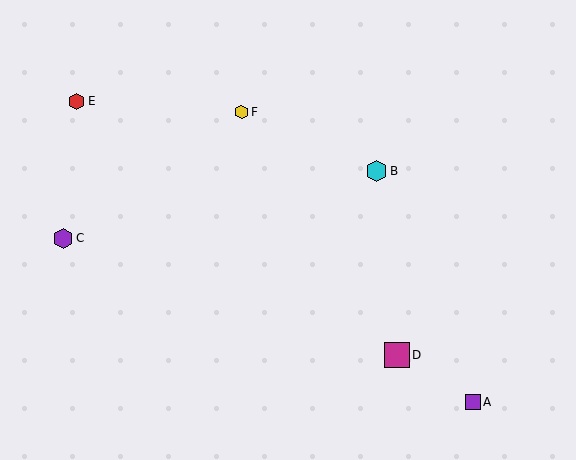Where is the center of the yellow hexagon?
The center of the yellow hexagon is at (241, 112).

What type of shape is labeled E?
Shape E is a red hexagon.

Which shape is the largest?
The magenta square (labeled D) is the largest.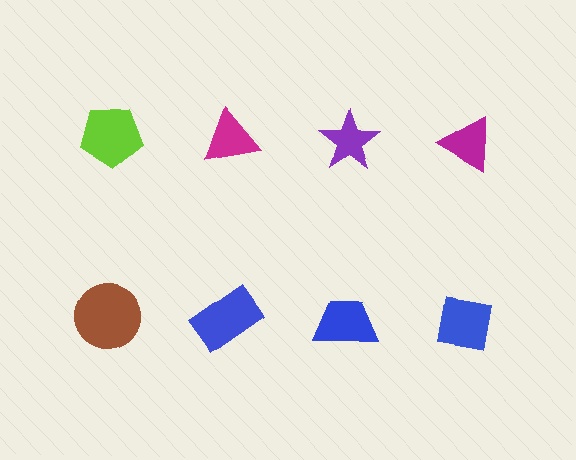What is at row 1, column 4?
A magenta triangle.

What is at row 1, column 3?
A purple star.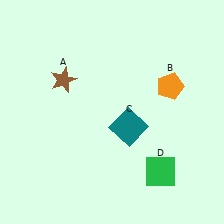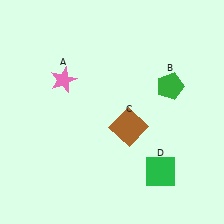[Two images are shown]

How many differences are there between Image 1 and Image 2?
There are 3 differences between the two images.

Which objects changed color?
A changed from brown to pink. B changed from orange to green. C changed from teal to brown.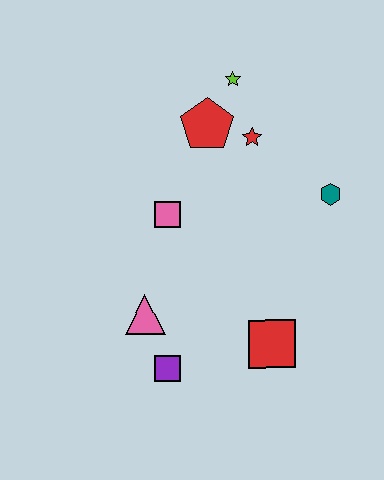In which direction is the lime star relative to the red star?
The lime star is above the red star.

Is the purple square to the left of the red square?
Yes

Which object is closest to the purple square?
The pink triangle is closest to the purple square.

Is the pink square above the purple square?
Yes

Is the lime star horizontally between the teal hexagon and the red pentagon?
Yes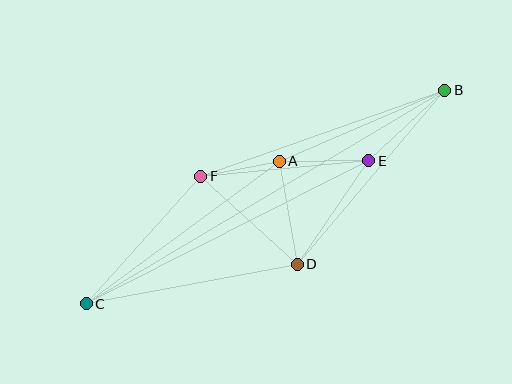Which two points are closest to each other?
Points A and F are closest to each other.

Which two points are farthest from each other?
Points B and C are farthest from each other.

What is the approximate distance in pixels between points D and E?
The distance between D and E is approximately 125 pixels.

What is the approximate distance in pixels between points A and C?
The distance between A and C is approximately 240 pixels.